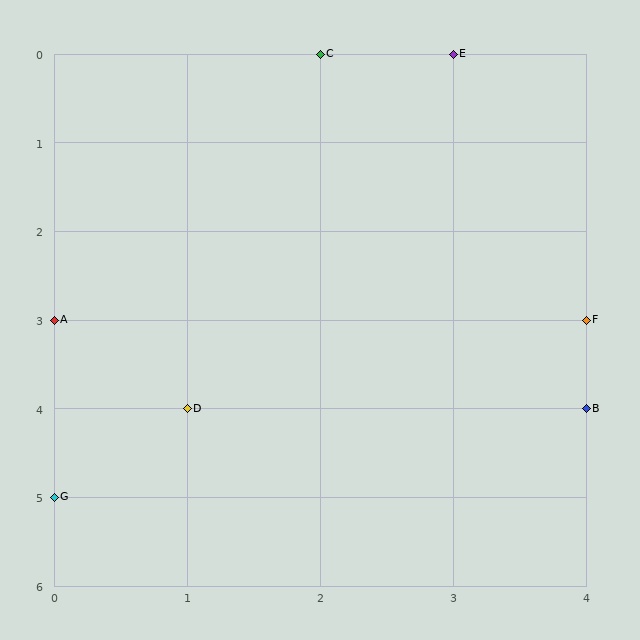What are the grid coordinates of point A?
Point A is at grid coordinates (0, 3).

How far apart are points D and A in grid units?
Points D and A are 1 column and 1 row apart (about 1.4 grid units diagonally).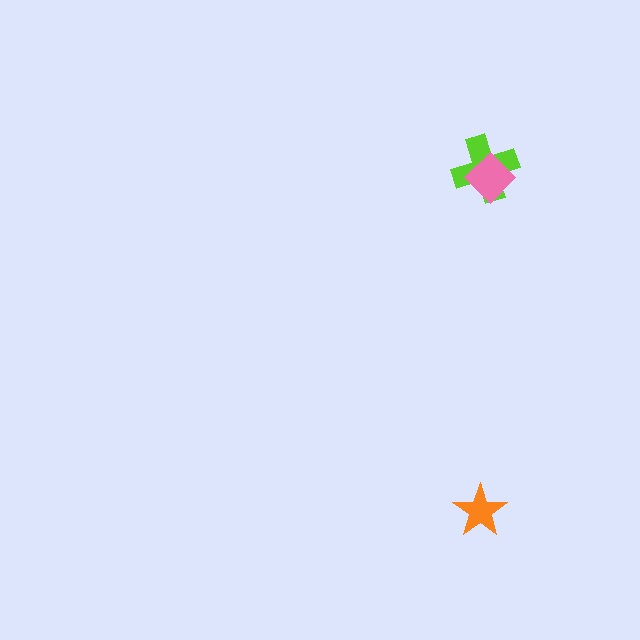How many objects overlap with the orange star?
0 objects overlap with the orange star.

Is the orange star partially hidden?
No, no other shape covers it.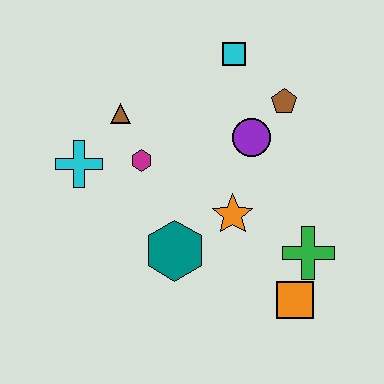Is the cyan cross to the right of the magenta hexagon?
No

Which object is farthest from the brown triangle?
The orange square is farthest from the brown triangle.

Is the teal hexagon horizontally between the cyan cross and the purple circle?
Yes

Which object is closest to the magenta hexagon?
The brown triangle is closest to the magenta hexagon.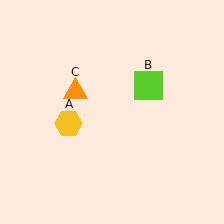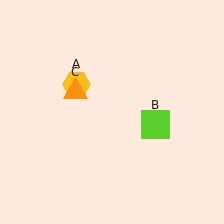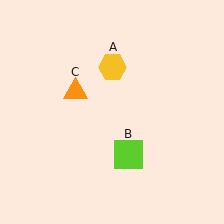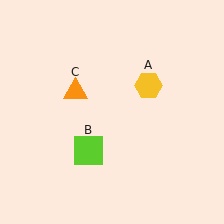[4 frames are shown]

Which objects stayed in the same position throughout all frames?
Orange triangle (object C) remained stationary.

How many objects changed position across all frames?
2 objects changed position: yellow hexagon (object A), lime square (object B).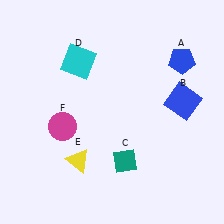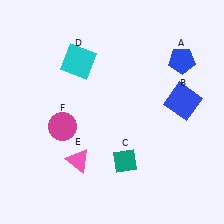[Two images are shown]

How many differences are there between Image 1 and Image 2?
There is 1 difference between the two images.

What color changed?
The triangle (E) changed from yellow in Image 1 to pink in Image 2.